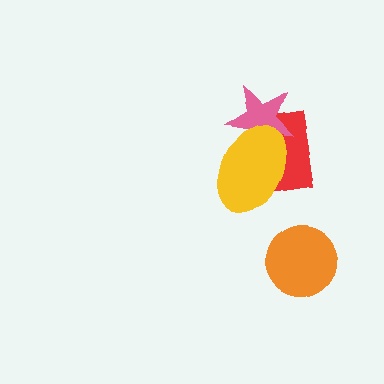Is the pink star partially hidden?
Yes, it is partially covered by another shape.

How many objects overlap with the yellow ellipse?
2 objects overlap with the yellow ellipse.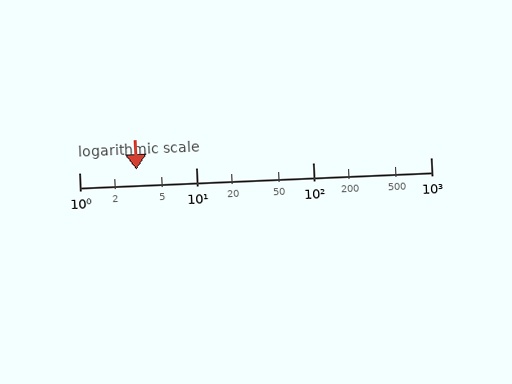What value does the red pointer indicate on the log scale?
The pointer indicates approximately 3.1.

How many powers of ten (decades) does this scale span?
The scale spans 3 decades, from 1 to 1000.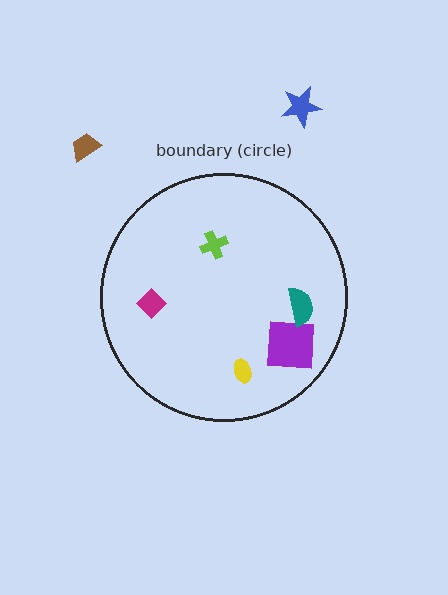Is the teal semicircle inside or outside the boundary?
Inside.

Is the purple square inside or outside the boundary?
Inside.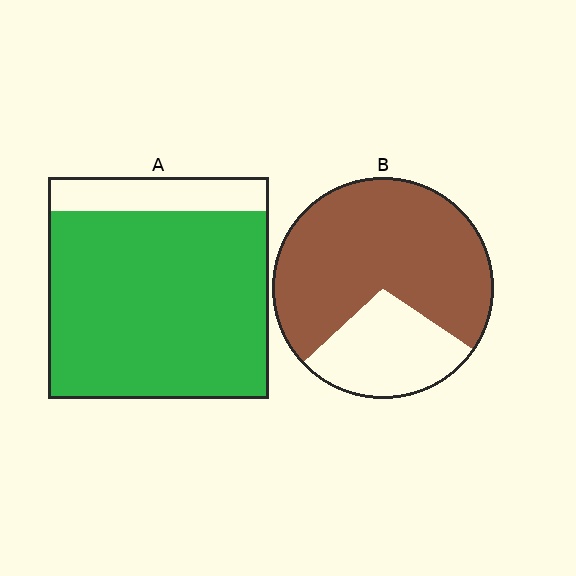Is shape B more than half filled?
Yes.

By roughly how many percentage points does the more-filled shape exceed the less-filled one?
By roughly 15 percentage points (A over B).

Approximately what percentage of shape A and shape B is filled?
A is approximately 85% and B is approximately 70%.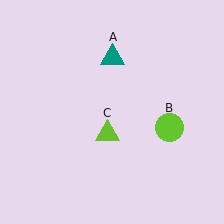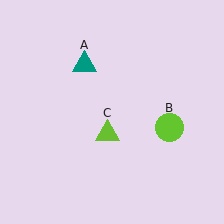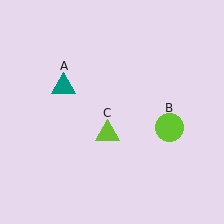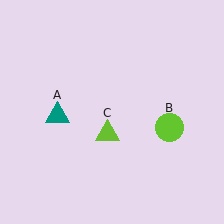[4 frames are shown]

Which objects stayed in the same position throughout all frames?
Lime circle (object B) and lime triangle (object C) remained stationary.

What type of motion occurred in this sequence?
The teal triangle (object A) rotated counterclockwise around the center of the scene.